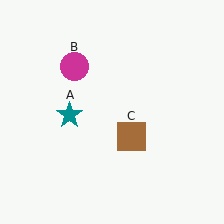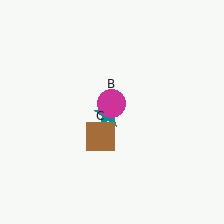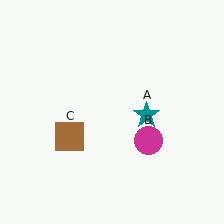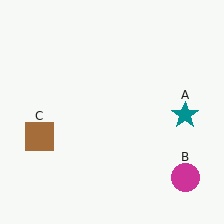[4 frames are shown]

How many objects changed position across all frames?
3 objects changed position: teal star (object A), magenta circle (object B), brown square (object C).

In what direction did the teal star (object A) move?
The teal star (object A) moved right.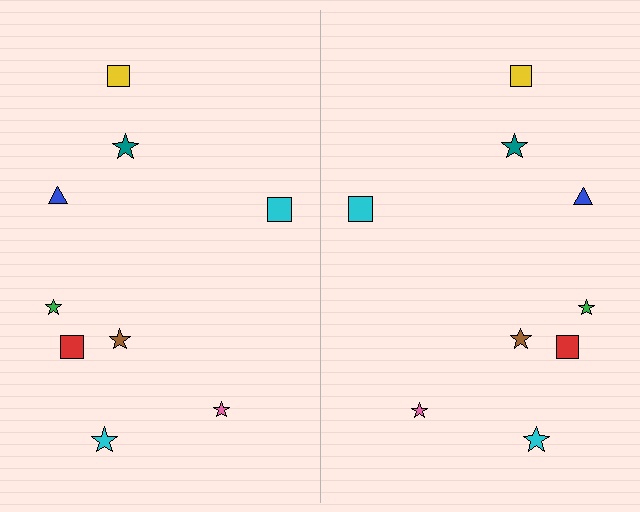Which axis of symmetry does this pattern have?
The pattern has a vertical axis of symmetry running through the center of the image.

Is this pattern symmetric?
Yes, this pattern has bilateral (reflection) symmetry.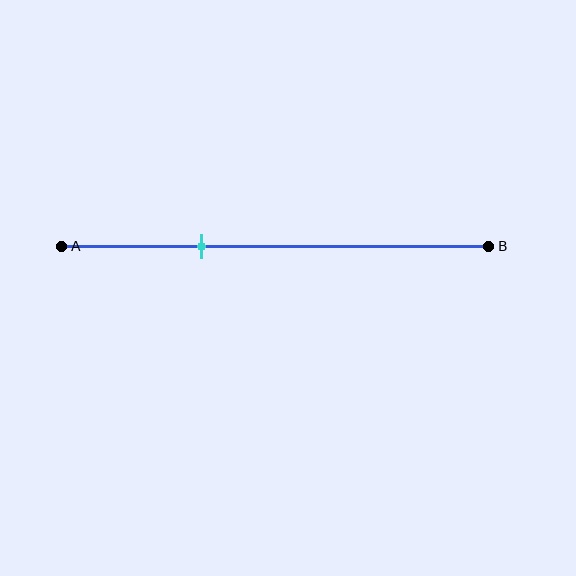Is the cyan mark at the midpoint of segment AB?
No, the mark is at about 35% from A, not at the 50% midpoint.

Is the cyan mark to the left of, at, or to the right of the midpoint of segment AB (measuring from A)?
The cyan mark is to the left of the midpoint of segment AB.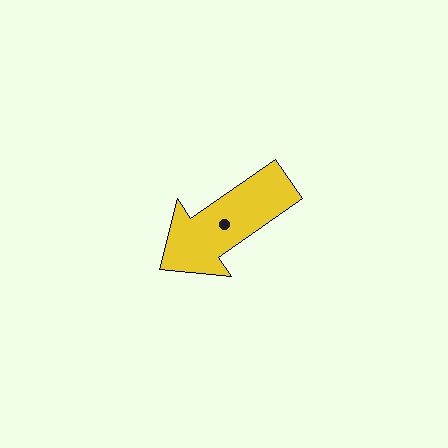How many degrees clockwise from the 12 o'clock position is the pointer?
Approximately 235 degrees.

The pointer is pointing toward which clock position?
Roughly 8 o'clock.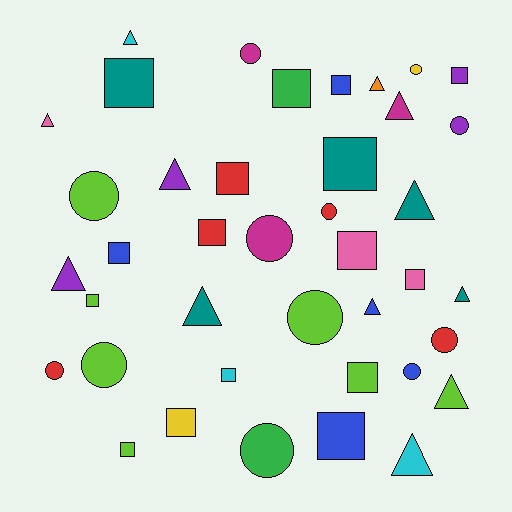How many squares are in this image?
There are 16 squares.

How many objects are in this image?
There are 40 objects.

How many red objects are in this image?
There are 5 red objects.